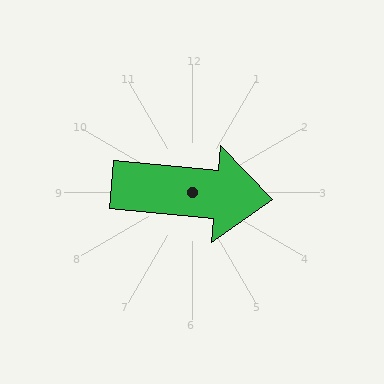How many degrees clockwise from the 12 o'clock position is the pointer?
Approximately 95 degrees.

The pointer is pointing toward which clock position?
Roughly 3 o'clock.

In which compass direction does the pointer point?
East.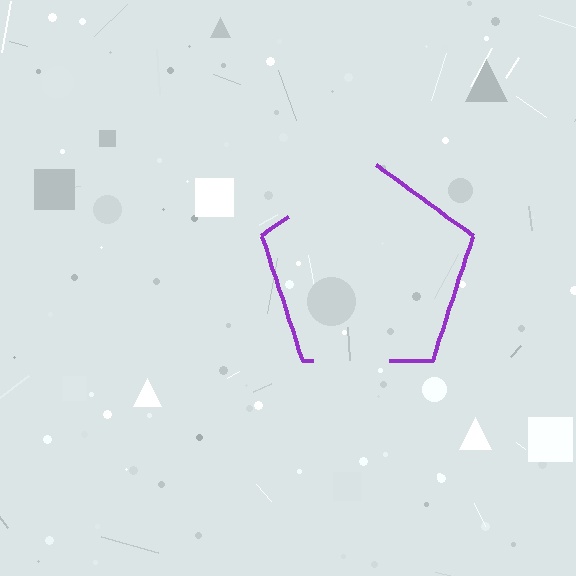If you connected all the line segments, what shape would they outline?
They would outline a pentagon.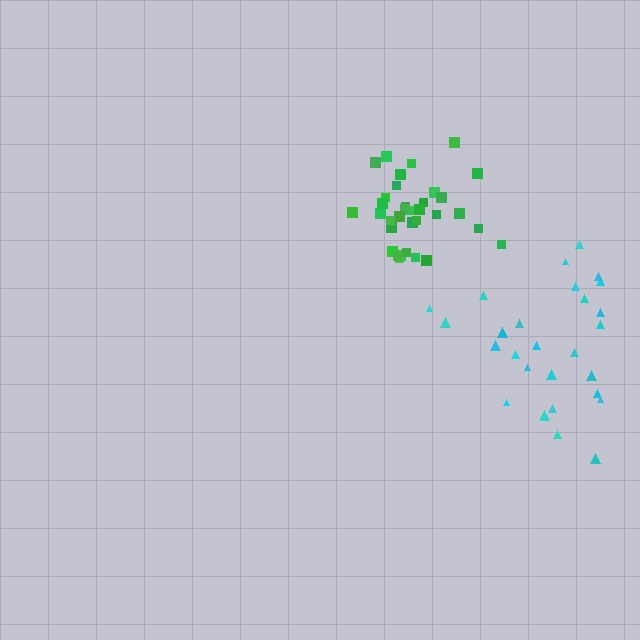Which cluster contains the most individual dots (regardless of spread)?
Green (34).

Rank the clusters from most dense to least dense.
green, cyan.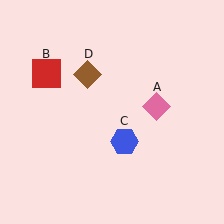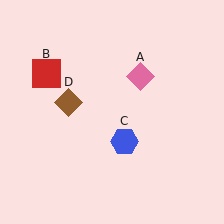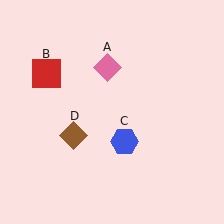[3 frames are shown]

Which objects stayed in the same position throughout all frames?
Red square (object B) and blue hexagon (object C) remained stationary.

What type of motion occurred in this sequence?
The pink diamond (object A), brown diamond (object D) rotated counterclockwise around the center of the scene.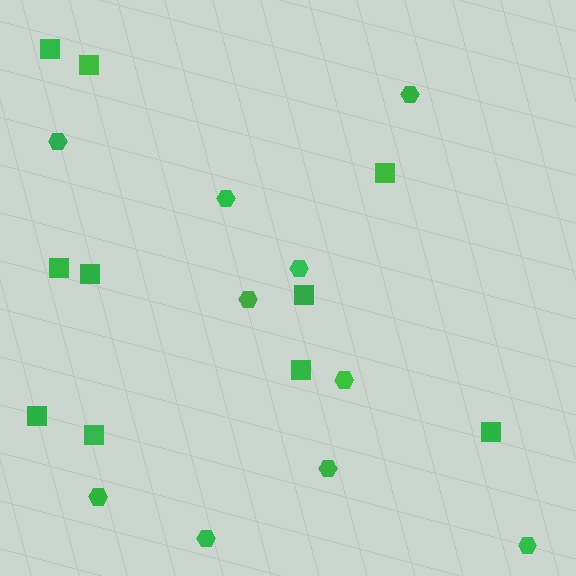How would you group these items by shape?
There are 2 groups: one group of hexagons (10) and one group of squares (10).